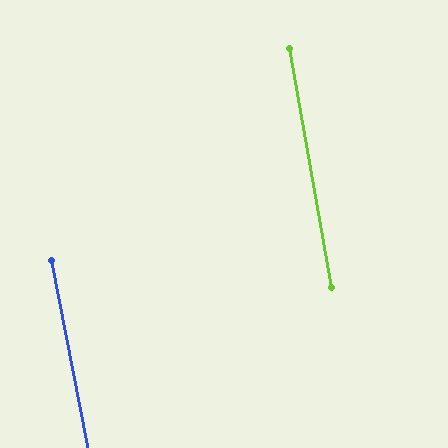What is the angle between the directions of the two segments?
Approximately 1 degree.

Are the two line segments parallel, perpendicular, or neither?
Parallel — their directions differ by only 1.1°.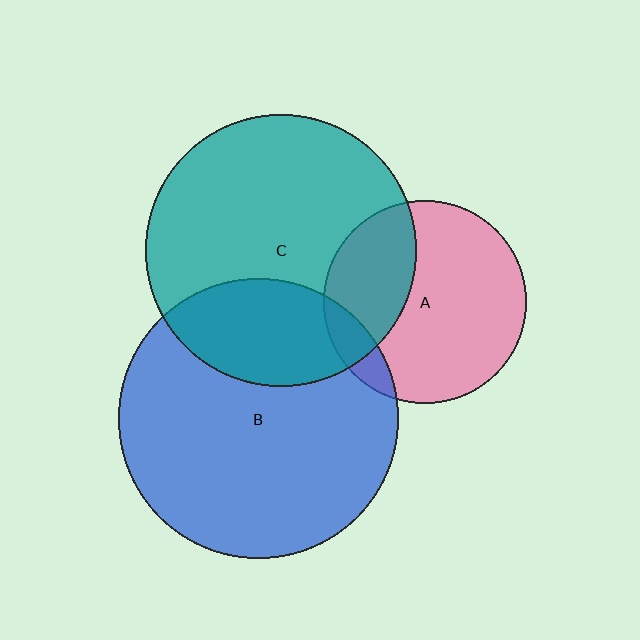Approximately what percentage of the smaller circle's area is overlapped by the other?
Approximately 30%.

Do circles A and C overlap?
Yes.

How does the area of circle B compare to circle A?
Approximately 1.9 times.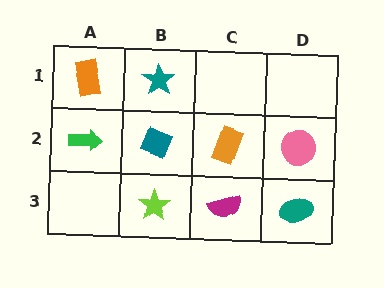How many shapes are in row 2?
4 shapes.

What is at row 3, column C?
A magenta semicircle.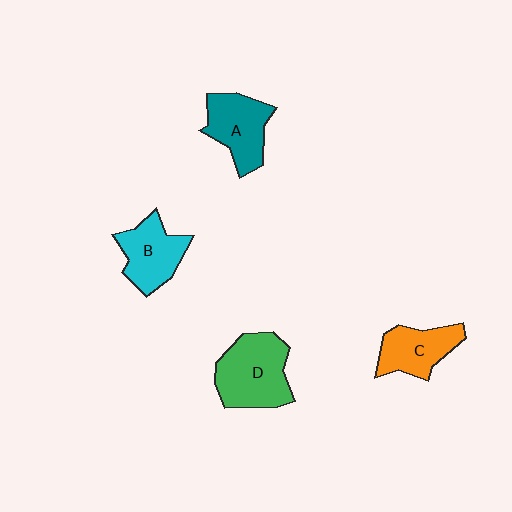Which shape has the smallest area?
Shape C (orange).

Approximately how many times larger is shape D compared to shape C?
Approximately 1.4 times.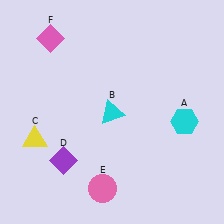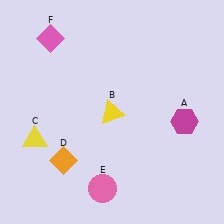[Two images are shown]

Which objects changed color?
A changed from cyan to magenta. B changed from cyan to yellow. D changed from purple to orange.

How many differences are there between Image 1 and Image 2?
There are 3 differences between the two images.